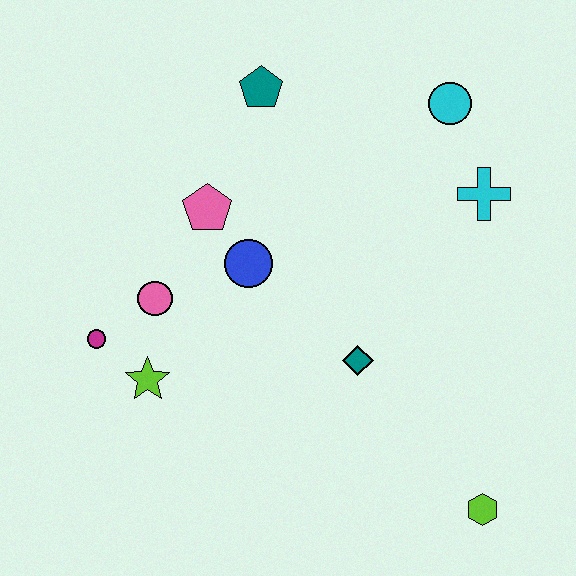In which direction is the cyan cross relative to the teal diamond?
The cyan cross is above the teal diamond.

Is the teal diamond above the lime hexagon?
Yes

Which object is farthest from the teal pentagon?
The lime hexagon is farthest from the teal pentagon.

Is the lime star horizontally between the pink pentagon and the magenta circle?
Yes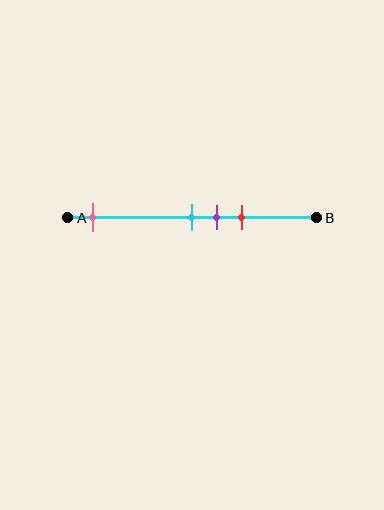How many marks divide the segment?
There are 4 marks dividing the segment.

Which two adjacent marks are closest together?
The cyan and purple marks are the closest adjacent pair.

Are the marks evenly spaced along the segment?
No, the marks are not evenly spaced.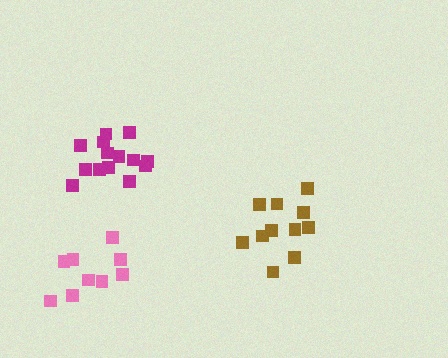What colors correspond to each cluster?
The clusters are colored: pink, brown, magenta.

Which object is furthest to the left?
The pink cluster is leftmost.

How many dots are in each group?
Group 1: 9 dots, Group 2: 11 dots, Group 3: 14 dots (34 total).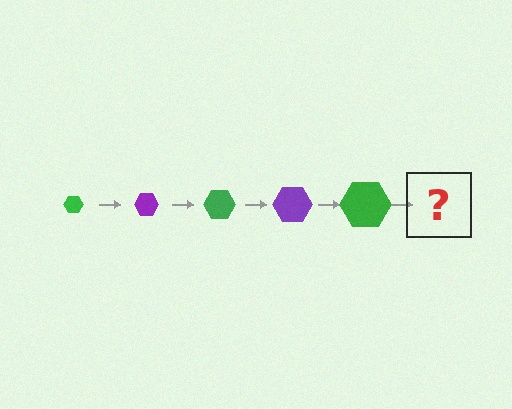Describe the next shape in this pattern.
It should be a purple hexagon, larger than the previous one.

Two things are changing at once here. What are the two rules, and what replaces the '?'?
The two rules are that the hexagon grows larger each step and the color cycles through green and purple. The '?' should be a purple hexagon, larger than the previous one.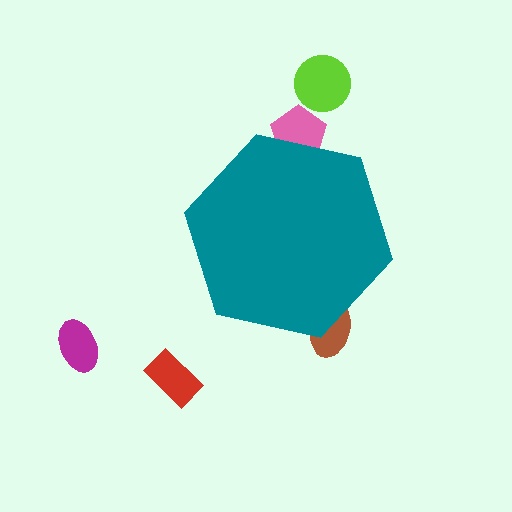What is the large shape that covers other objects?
A teal hexagon.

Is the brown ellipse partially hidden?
Yes, the brown ellipse is partially hidden behind the teal hexagon.